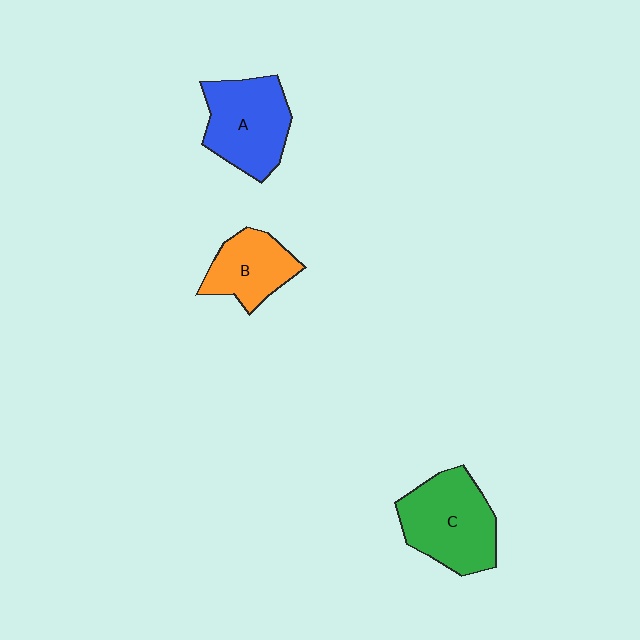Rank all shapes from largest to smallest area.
From largest to smallest: C (green), A (blue), B (orange).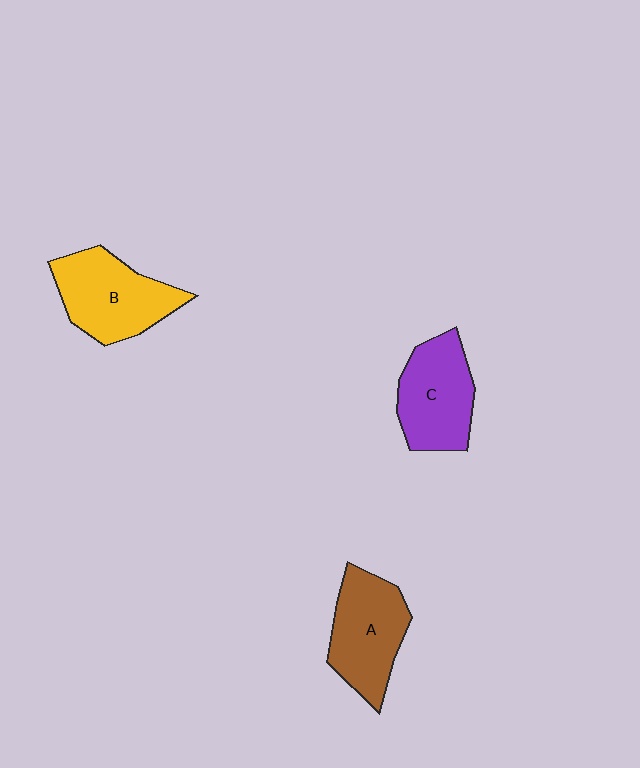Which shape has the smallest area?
Shape C (purple).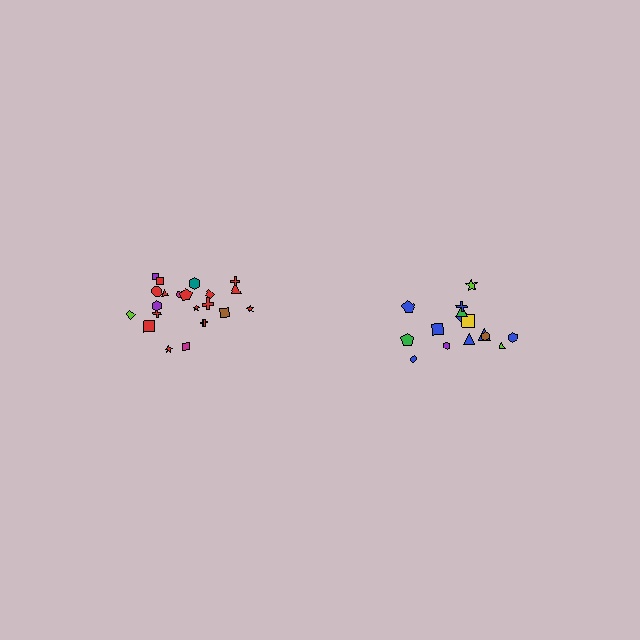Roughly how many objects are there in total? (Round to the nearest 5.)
Roughly 35 objects in total.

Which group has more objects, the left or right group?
The left group.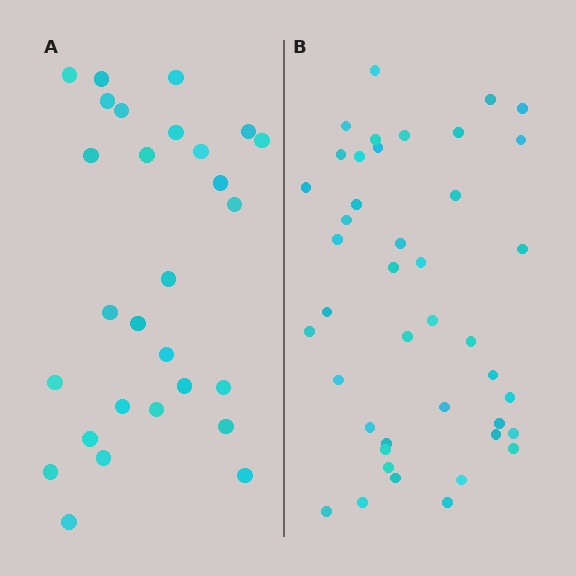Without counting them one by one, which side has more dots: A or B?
Region B (the right region) has more dots.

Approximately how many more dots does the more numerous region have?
Region B has approximately 15 more dots than region A.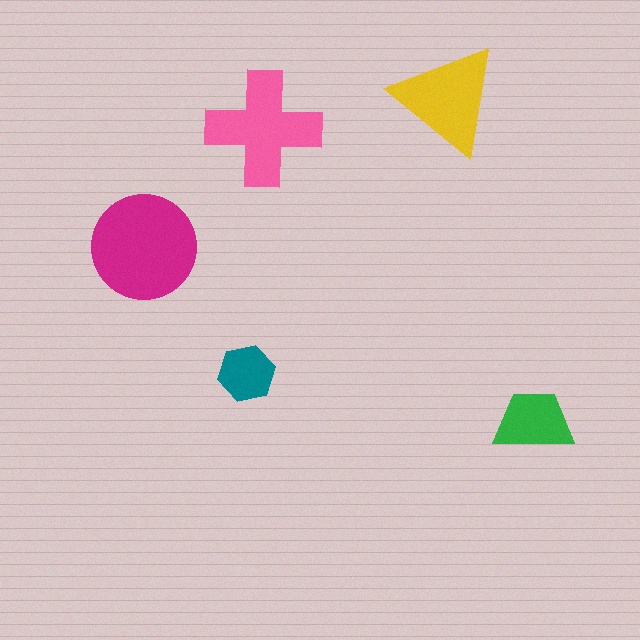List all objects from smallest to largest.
The teal hexagon, the green trapezoid, the yellow triangle, the pink cross, the magenta circle.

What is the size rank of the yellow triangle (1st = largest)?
3rd.